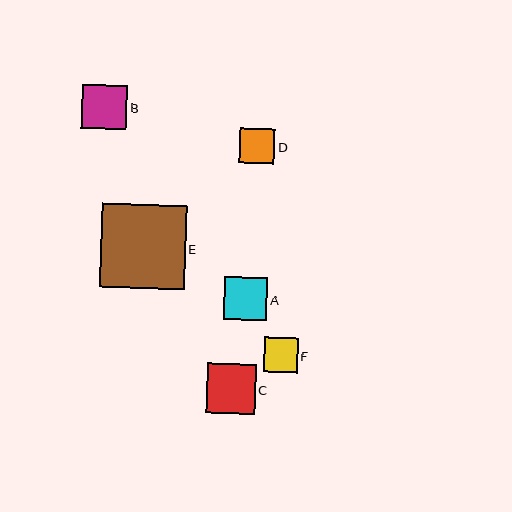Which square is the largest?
Square E is the largest with a size of approximately 85 pixels.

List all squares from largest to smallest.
From largest to smallest: E, C, B, A, D, F.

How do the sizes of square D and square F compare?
Square D and square F are approximately the same size.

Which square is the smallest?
Square F is the smallest with a size of approximately 34 pixels.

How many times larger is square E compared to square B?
Square E is approximately 1.9 times the size of square B.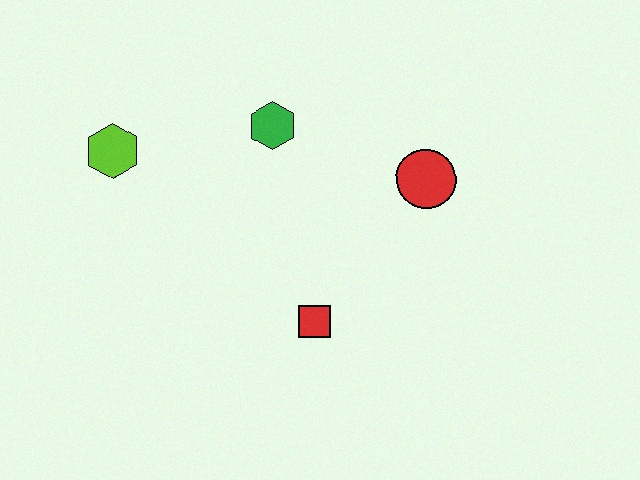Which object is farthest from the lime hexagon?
The red circle is farthest from the lime hexagon.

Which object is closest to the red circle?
The green hexagon is closest to the red circle.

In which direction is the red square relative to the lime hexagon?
The red square is to the right of the lime hexagon.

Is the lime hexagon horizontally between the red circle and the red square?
No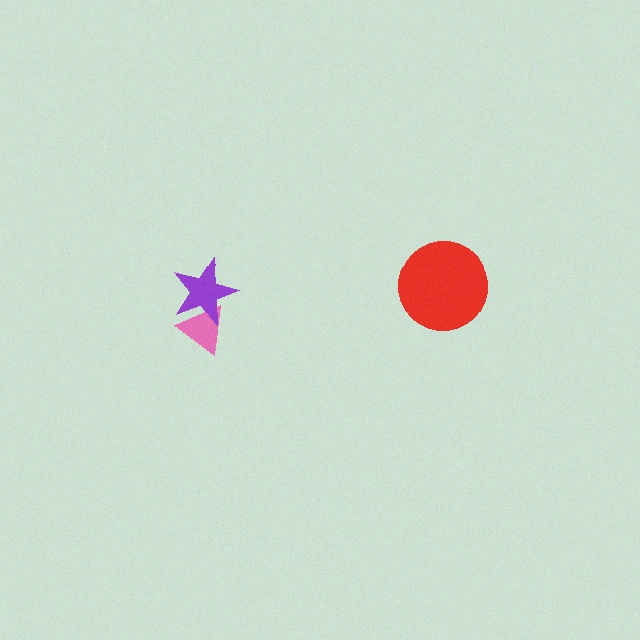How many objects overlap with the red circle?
0 objects overlap with the red circle.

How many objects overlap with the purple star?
1 object overlaps with the purple star.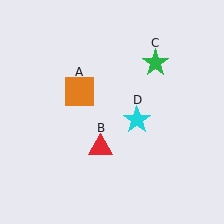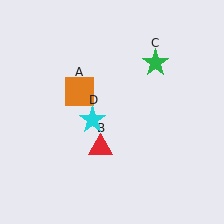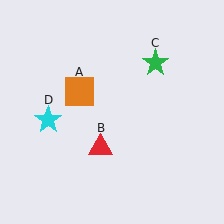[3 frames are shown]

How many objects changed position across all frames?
1 object changed position: cyan star (object D).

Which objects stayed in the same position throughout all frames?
Orange square (object A) and red triangle (object B) and green star (object C) remained stationary.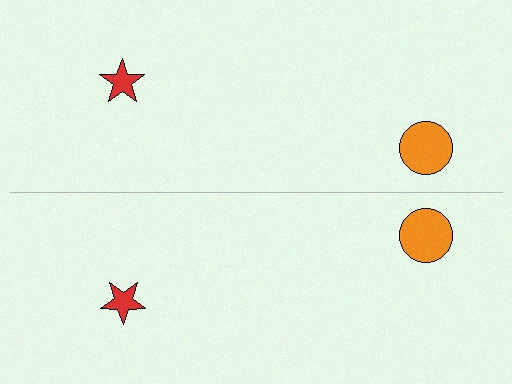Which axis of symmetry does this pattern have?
The pattern has a horizontal axis of symmetry running through the center of the image.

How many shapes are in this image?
There are 4 shapes in this image.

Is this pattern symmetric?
Yes, this pattern has bilateral (reflection) symmetry.